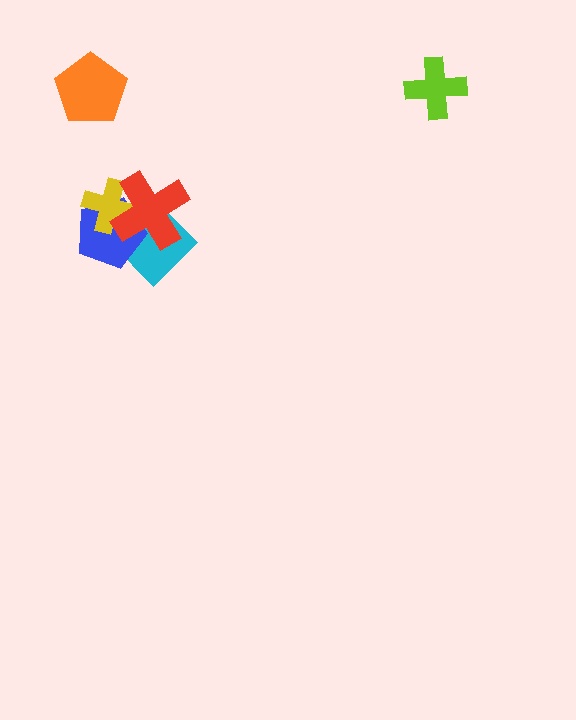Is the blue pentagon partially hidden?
Yes, it is partially covered by another shape.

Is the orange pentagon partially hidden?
No, no other shape covers it.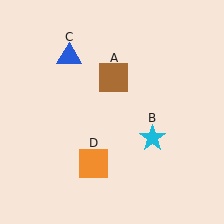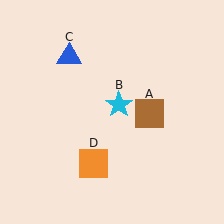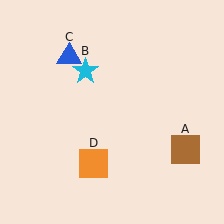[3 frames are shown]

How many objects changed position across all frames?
2 objects changed position: brown square (object A), cyan star (object B).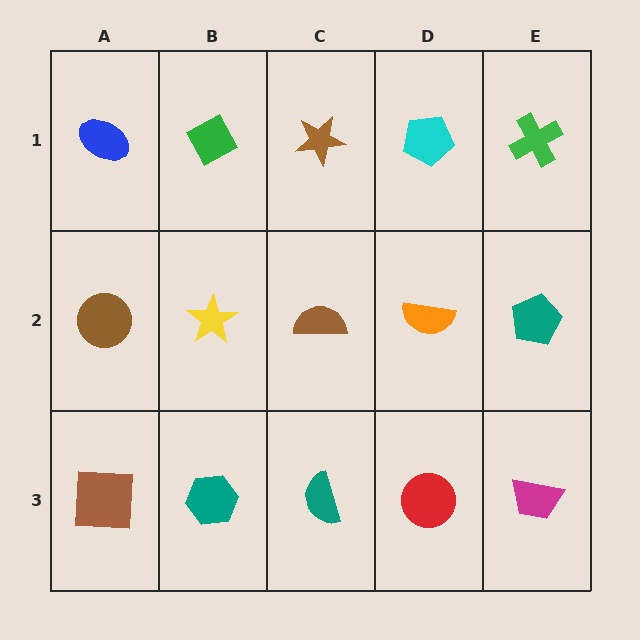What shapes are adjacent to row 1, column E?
A teal pentagon (row 2, column E), a cyan pentagon (row 1, column D).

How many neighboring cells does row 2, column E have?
3.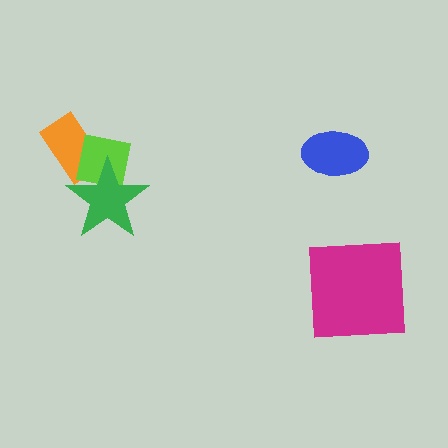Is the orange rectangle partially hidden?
Yes, it is partially covered by another shape.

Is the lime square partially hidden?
Yes, it is partially covered by another shape.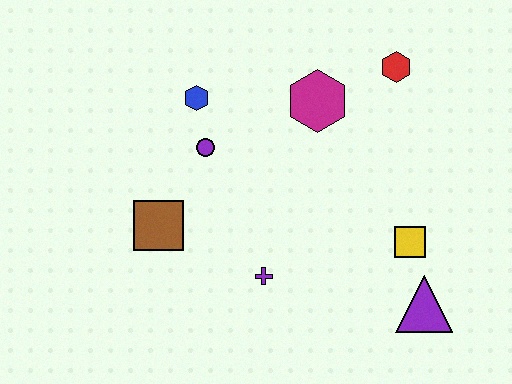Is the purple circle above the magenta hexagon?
No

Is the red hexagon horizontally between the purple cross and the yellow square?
Yes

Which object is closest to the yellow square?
The purple triangle is closest to the yellow square.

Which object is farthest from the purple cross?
The red hexagon is farthest from the purple cross.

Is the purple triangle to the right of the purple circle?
Yes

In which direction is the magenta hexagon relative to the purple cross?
The magenta hexagon is above the purple cross.